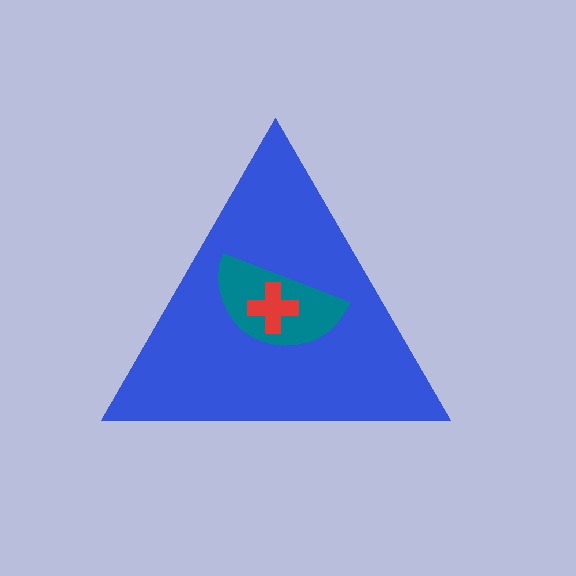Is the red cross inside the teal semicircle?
Yes.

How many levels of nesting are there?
3.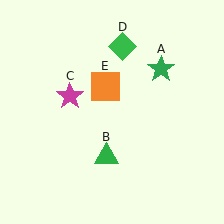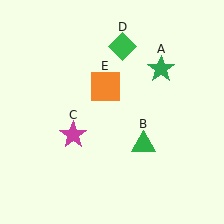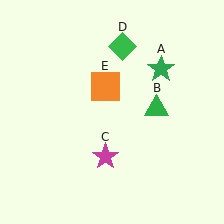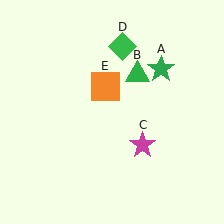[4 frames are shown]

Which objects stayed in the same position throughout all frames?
Green star (object A) and green diamond (object D) and orange square (object E) remained stationary.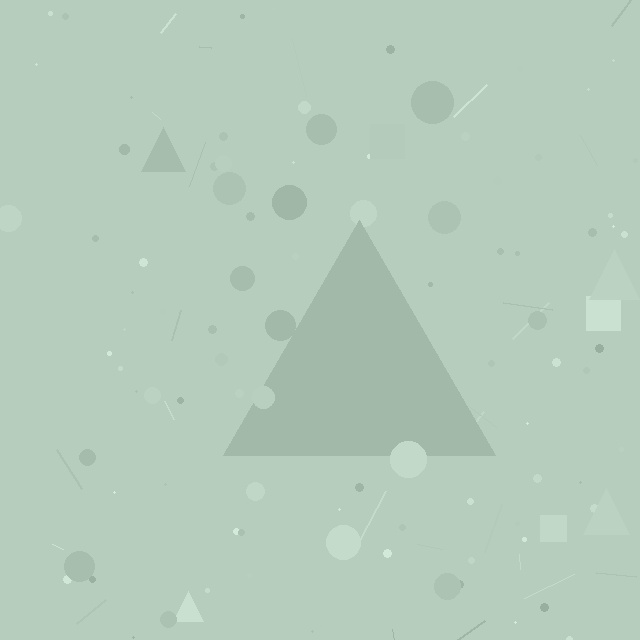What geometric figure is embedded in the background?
A triangle is embedded in the background.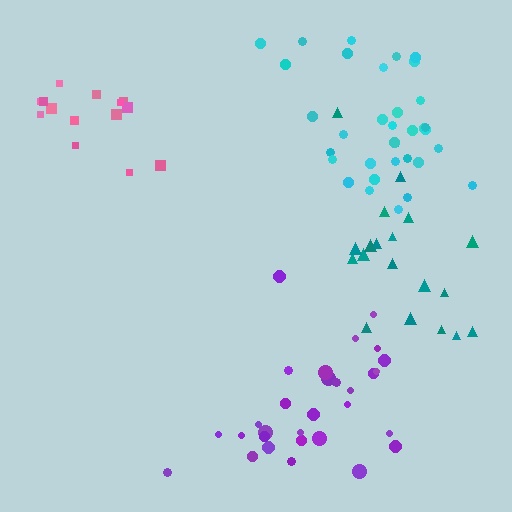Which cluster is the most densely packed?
Cyan.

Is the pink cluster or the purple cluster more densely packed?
Pink.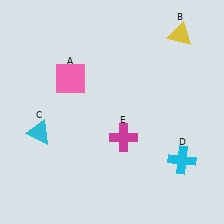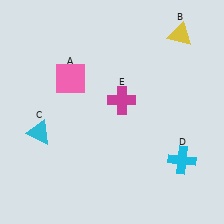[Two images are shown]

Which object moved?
The magenta cross (E) moved up.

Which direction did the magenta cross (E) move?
The magenta cross (E) moved up.